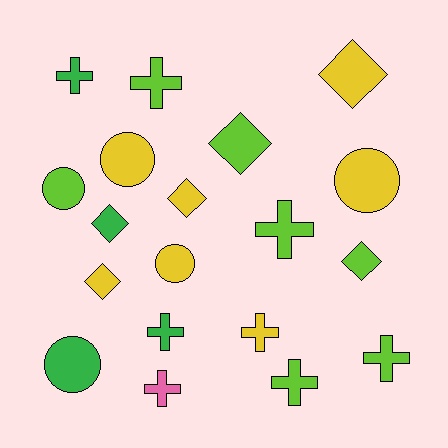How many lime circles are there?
There is 1 lime circle.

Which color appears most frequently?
Yellow, with 7 objects.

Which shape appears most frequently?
Cross, with 8 objects.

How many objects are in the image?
There are 19 objects.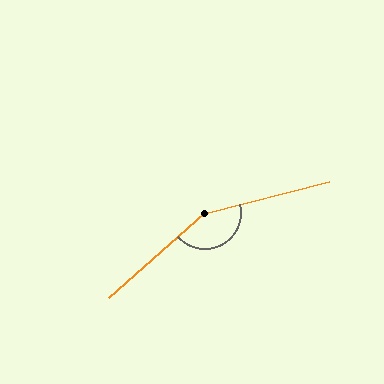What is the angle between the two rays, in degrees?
Approximately 153 degrees.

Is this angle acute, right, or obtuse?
It is obtuse.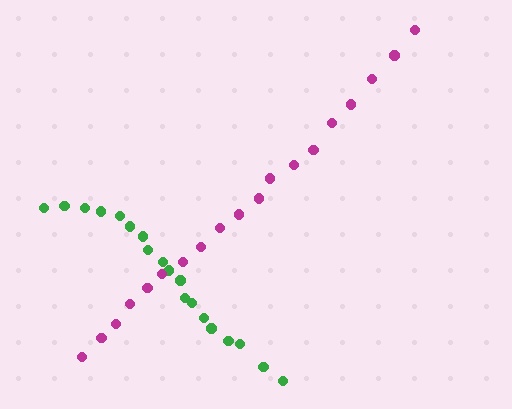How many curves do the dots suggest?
There are 2 distinct paths.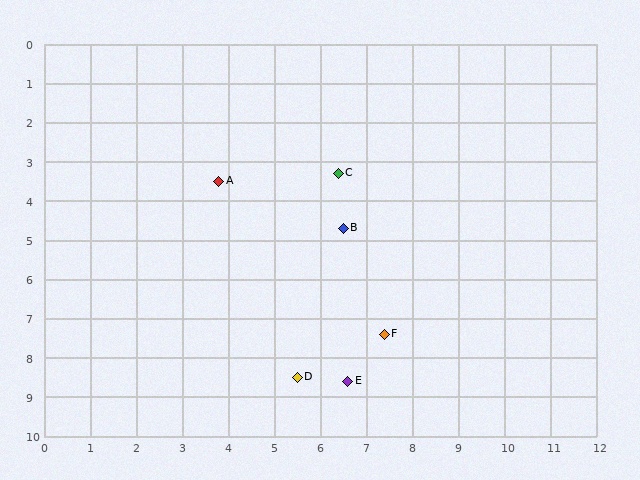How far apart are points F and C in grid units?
Points F and C are about 4.2 grid units apart.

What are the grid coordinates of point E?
Point E is at approximately (6.6, 8.6).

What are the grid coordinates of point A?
Point A is at approximately (3.8, 3.5).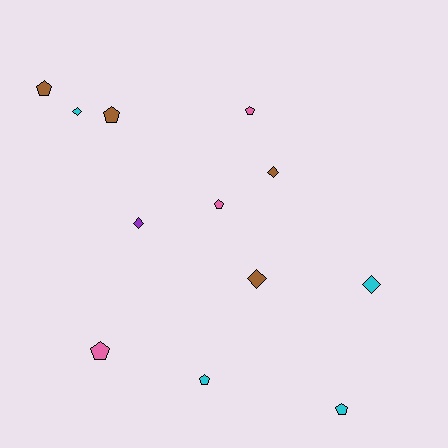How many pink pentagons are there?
There are 3 pink pentagons.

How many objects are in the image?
There are 12 objects.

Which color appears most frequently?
Cyan, with 4 objects.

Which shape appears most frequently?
Pentagon, with 7 objects.